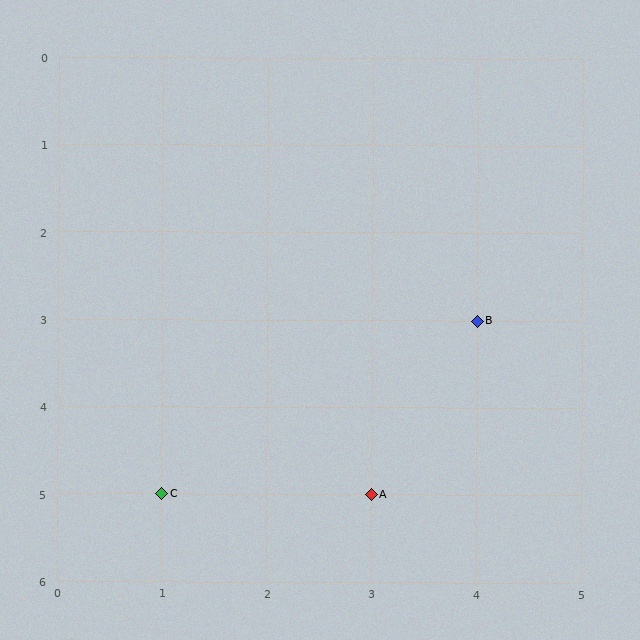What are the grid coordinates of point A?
Point A is at grid coordinates (3, 5).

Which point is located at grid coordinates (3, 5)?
Point A is at (3, 5).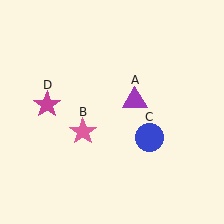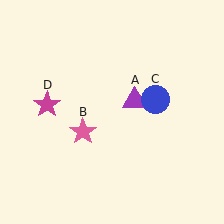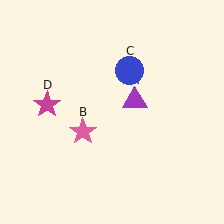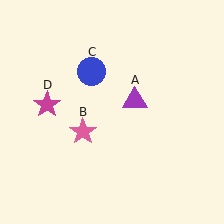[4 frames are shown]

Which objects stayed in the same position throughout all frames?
Purple triangle (object A) and pink star (object B) and magenta star (object D) remained stationary.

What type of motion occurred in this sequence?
The blue circle (object C) rotated counterclockwise around the center of the scene.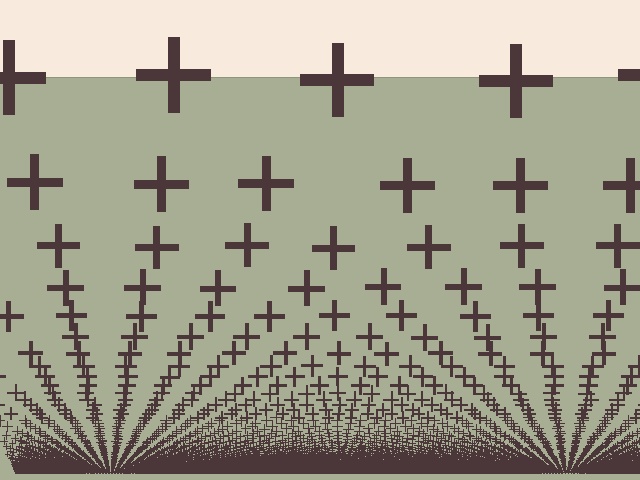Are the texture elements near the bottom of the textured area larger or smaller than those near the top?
Smaller. The gradient is inverted — elements near the bottom are smaller and denser.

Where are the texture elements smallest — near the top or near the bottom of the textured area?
Near the bottom.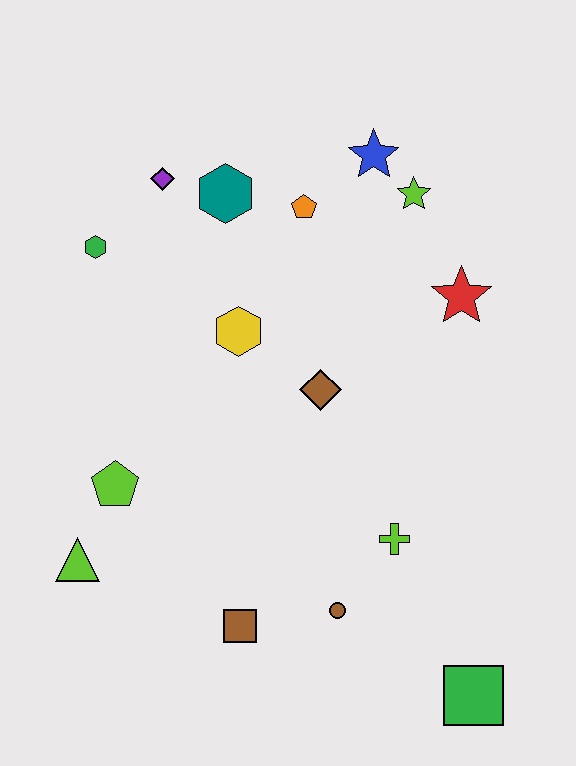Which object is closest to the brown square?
The brown circle is closest to the brown square.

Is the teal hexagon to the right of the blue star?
No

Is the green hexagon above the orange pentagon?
No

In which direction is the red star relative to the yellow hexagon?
The red star is to the right of the yellow hexagon.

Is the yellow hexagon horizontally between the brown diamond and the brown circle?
No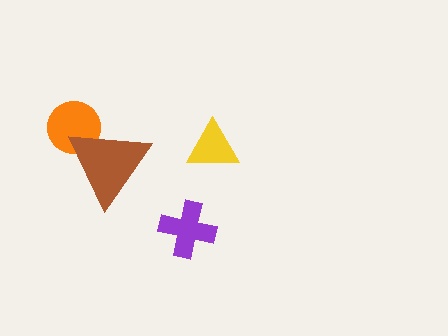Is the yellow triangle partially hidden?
No, no other shape covers it.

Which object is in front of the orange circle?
The brown triangle is in front of the orange circle.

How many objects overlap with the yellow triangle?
0 objects overlap with the yellow triangle.